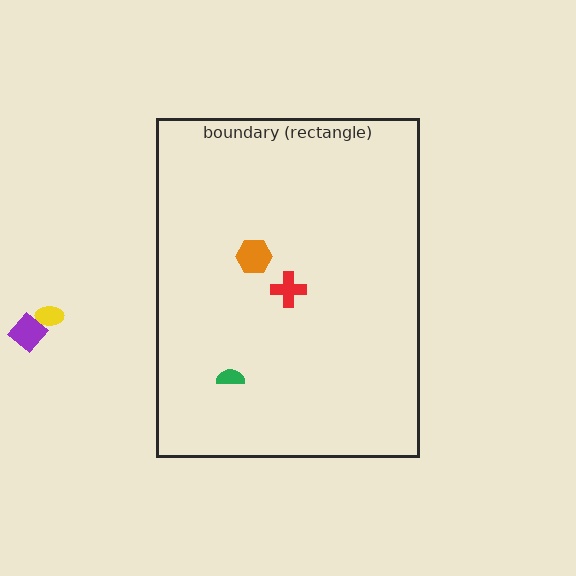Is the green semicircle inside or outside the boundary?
Inside.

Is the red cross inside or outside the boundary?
Inside.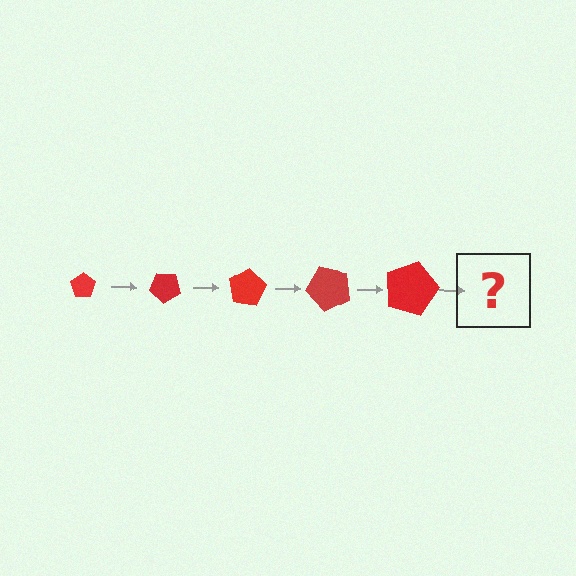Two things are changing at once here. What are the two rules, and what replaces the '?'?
The two rules are that the pentagon grows larger each step and it rotates 40 degrees each step. The '?' should be a pentagon, larger than the previous one and rotated 200 degrees from the start.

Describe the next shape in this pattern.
It should be a pentagon, larger than the previous one and rotated 200 degrees from the start.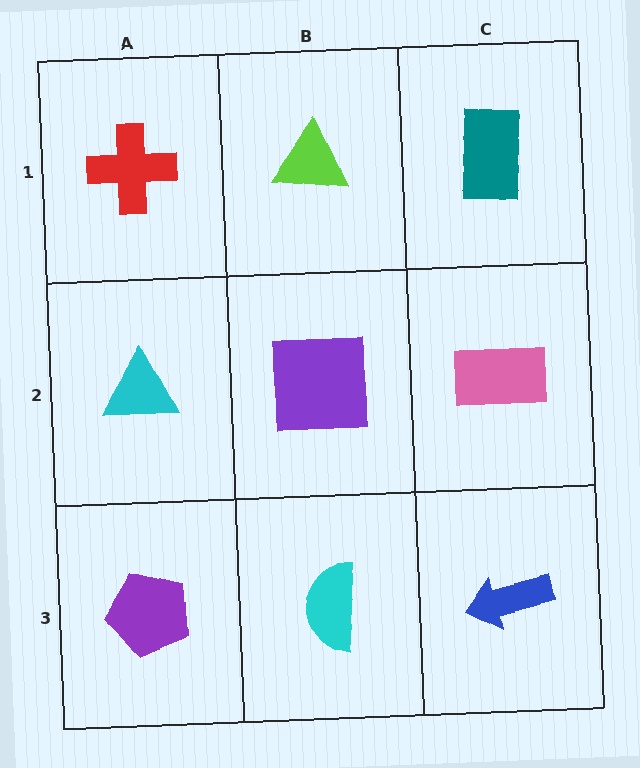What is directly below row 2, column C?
A blue arrow.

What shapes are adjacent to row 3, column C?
A pink rectangle (row 2, column C), a cyan semicircle (row 3, column B).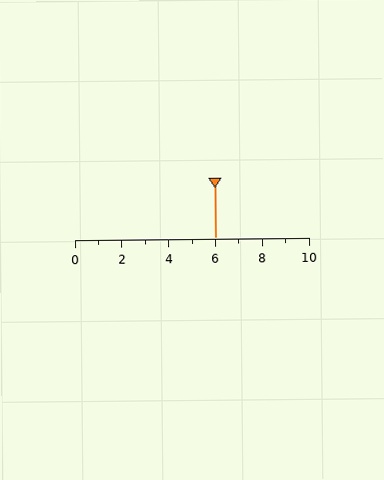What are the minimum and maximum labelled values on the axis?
The axis runs from 0 to 10.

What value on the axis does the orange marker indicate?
The marker indicates approximately 6.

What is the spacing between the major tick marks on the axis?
The major ticks are spaced 2 apart.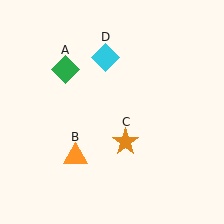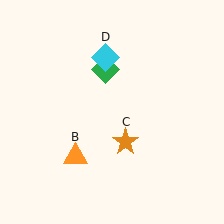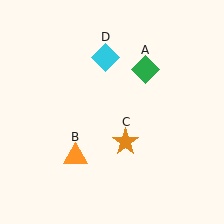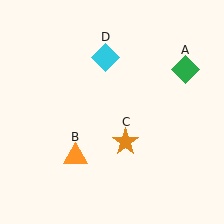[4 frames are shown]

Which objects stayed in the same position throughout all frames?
Orange triangle (object B) and orange star (object C) and cyan diamond (object D) remained stationary.